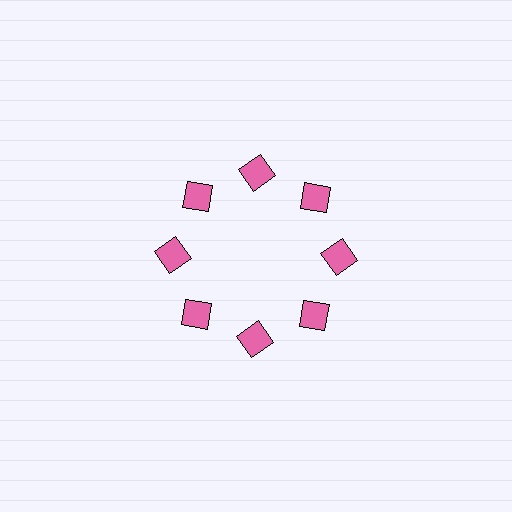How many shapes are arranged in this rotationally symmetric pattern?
There are 8 shapes, arranged in 8 groups of 1.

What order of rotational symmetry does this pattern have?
This pattern has 8-fold rotational symmetry.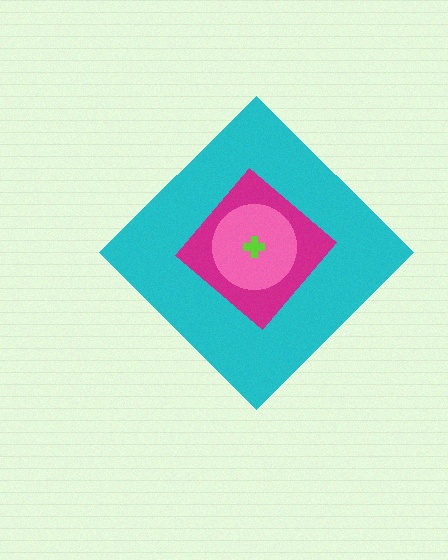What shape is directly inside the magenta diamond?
The pink circle.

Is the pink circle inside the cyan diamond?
Yes.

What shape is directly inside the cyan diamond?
The magenta diamond.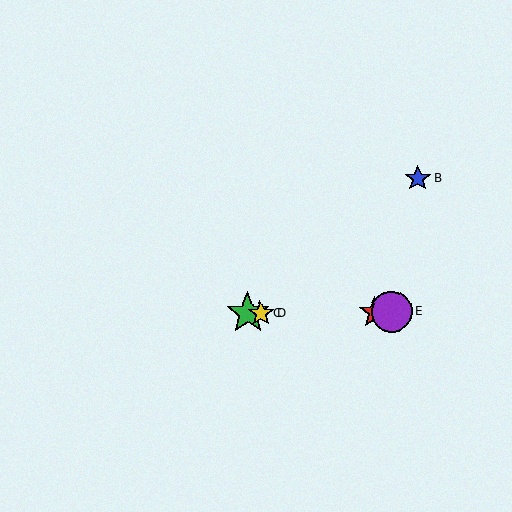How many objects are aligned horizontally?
4 objects (A, C, D, E) are aligned horizontally.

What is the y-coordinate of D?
Object D is at y≈313.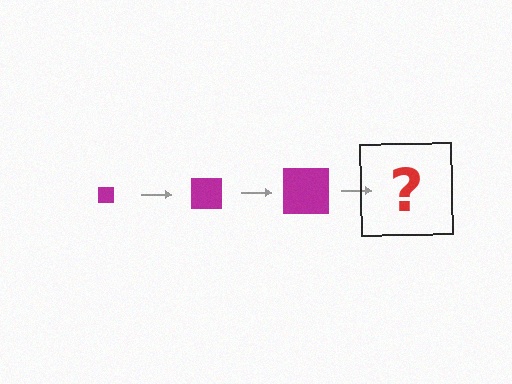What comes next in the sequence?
The next element should be a magenta square, larger than the previous one.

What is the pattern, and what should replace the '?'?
The pattern is that the square gets progressively larger each step. The '?' should be a magenta square, larger than the previous one.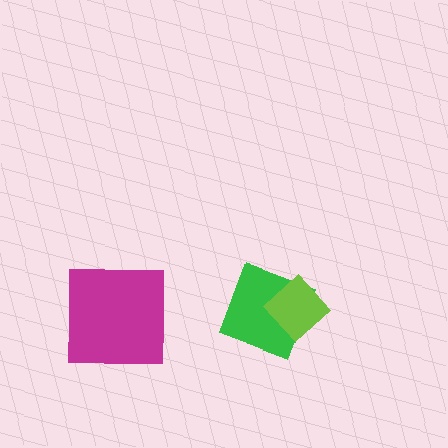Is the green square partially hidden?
Yes, it is partially covered by another shape.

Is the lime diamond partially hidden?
No, no other shape covers it.